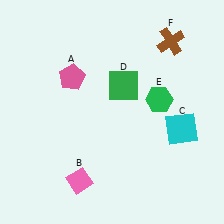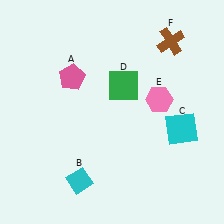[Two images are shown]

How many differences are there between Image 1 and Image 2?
There are 2 differences between the two images.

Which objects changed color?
B changed from pink to cyan. E changed from green to pink.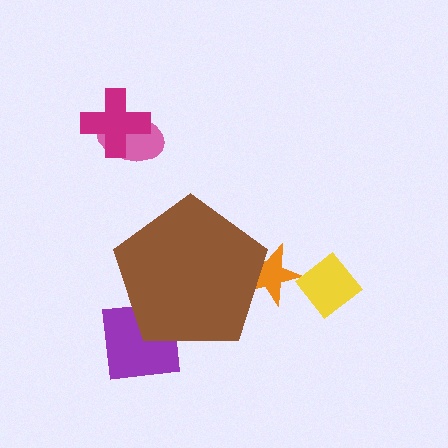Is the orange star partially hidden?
Yes, the orange star is partially hidden behind the brown pentagon.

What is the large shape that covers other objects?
A brown pentagon.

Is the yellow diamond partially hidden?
No, the yellow diamond is fully visible.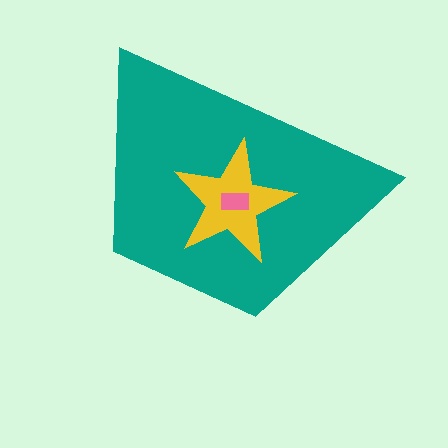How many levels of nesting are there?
3.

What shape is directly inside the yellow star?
The pink rectangle.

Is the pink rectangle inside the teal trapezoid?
Yes.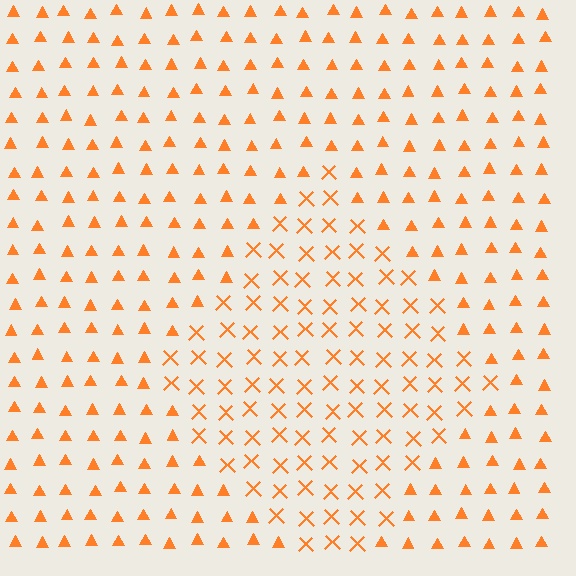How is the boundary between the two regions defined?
The boundary is defined by a change in element shape: X marks inside vs. triangles outside. All elements share the same color and spacing.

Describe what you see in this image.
The image is filled with small orange elements arranged in a uniform grid. A diamond-shaped region contains X marks, while the surrounding area contains triangles. The boundary is defined purely by the change in element shape.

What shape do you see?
I see a diamond.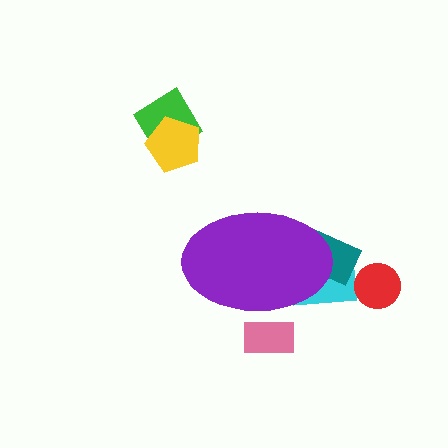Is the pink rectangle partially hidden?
Yes, the pink rectangle is partially hidden behind the purple ellipse.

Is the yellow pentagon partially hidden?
No, the yellow pentagon is fully visible.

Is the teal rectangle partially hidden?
Yes, the teal rectangle is partially hidden behind the purple ellipse.